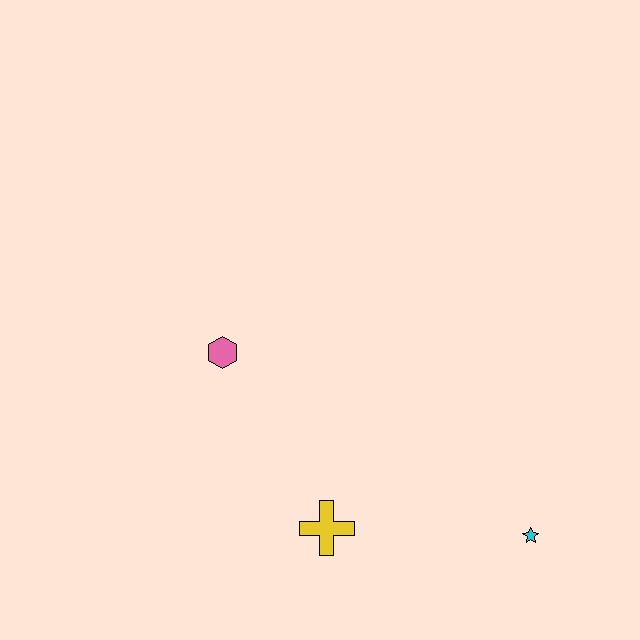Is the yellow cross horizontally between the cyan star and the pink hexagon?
Yes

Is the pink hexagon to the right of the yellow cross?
No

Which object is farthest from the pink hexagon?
The cyan star is farthest from the pink hexagon.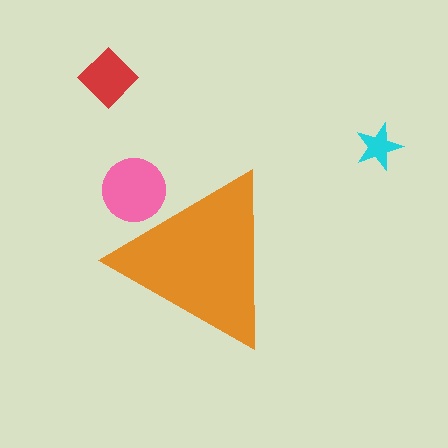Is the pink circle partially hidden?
Yes, the pink circle is partially hidden behind the orange triangle.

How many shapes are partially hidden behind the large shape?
2 shapes are partially hidden.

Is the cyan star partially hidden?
No, the cyan star is fully visible.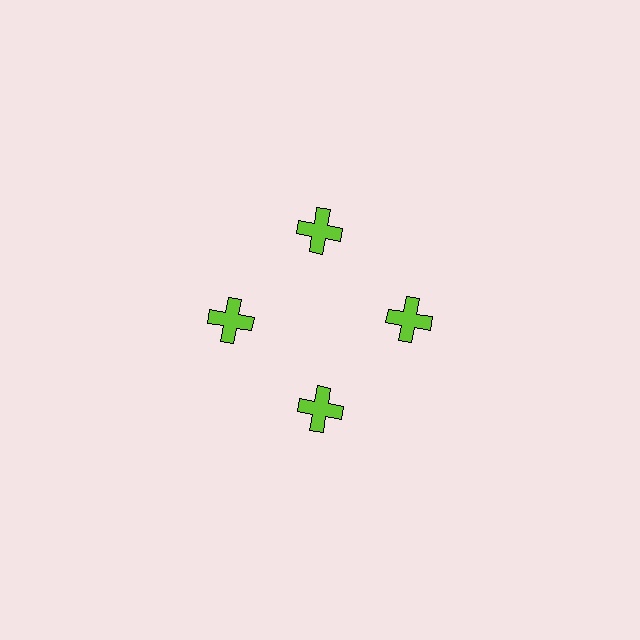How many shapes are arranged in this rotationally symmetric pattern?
There are 4 shapes, arranged in 4 groups of 1.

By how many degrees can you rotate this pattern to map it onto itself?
The pattern maps onto itself every 90 degrees of rotation.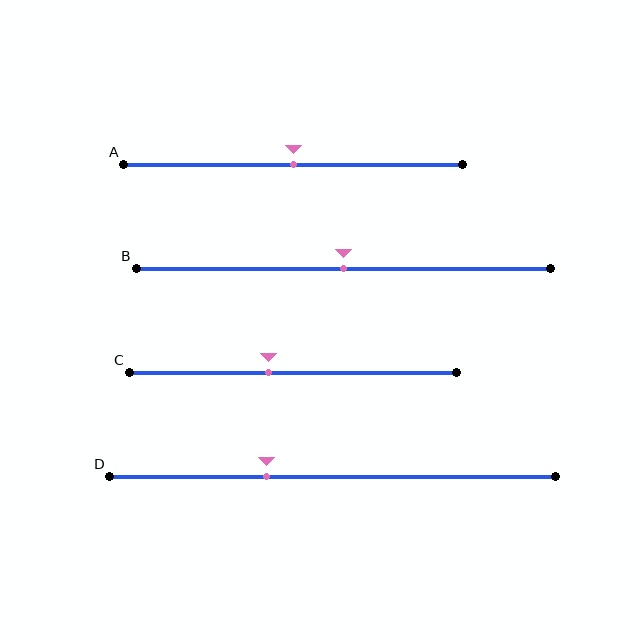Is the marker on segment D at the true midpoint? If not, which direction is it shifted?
No, the marker on segment D is shifted to the left by about 15% of the segment length.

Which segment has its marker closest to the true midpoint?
Segment A has its marker closest to the true midpoint.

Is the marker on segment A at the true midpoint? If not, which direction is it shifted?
Yes, the marker on segment A is at the true midpoint.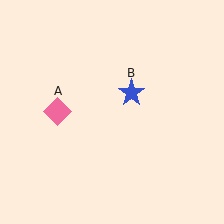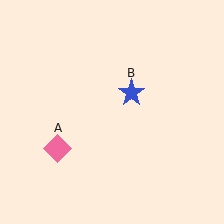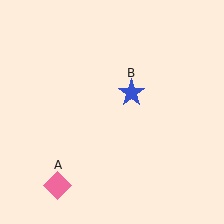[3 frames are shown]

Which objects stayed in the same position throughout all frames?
Blue star (object B) remained stationary.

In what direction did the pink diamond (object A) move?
The pink diamond (object A) moved down.